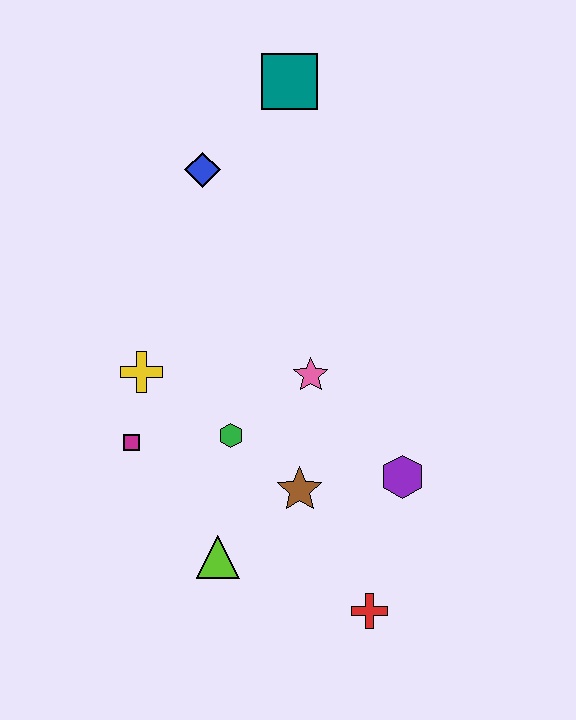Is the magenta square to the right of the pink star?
No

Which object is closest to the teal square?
The blue diamond is closest to the teal square.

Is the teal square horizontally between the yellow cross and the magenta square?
No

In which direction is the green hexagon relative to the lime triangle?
The green hexagon is above the lime triangle.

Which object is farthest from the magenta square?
The teal square is farthest from the magenta square.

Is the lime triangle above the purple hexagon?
No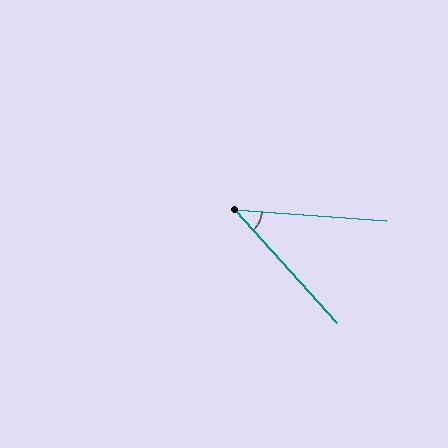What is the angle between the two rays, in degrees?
Approximately 44 degrees.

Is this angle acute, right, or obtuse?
It is acute.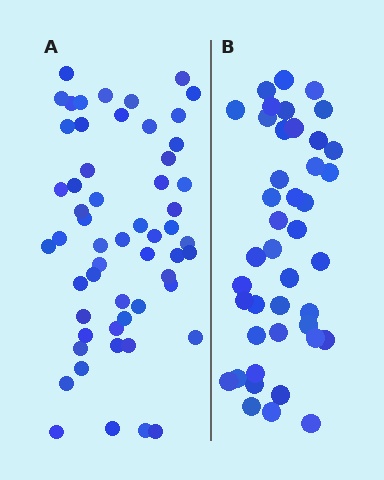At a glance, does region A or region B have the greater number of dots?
Region A (the left region) has more dots.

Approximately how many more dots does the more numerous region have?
Region A has approximately 15 more dots than region B.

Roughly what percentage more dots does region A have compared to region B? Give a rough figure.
About 35% more.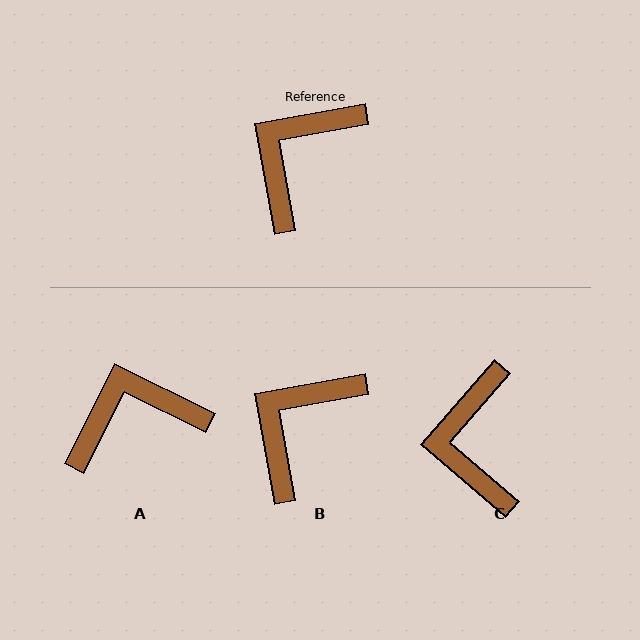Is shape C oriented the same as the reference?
No, it is off by about 39 degrees.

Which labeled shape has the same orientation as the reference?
B.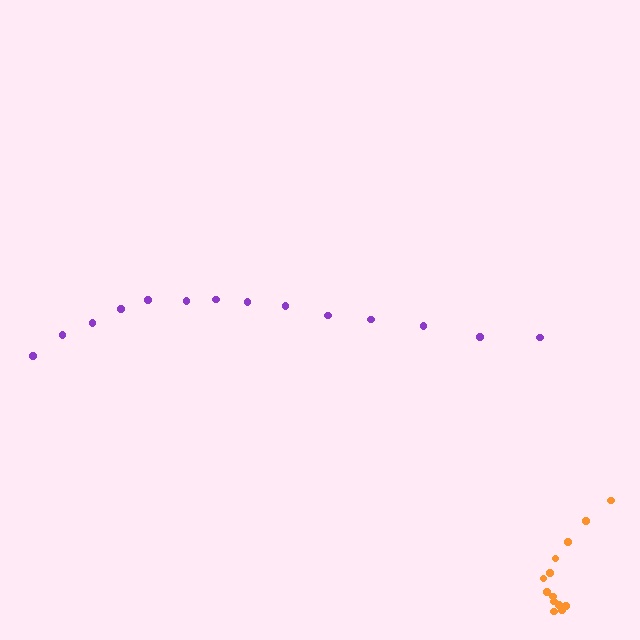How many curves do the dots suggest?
There are 2 distinct paths.